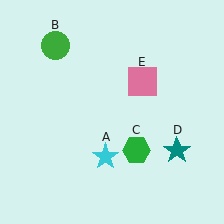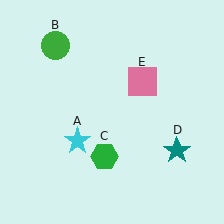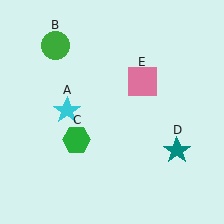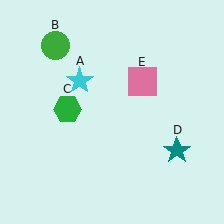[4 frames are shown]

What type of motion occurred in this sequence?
The cyan star (object A), green hexagon (object C) rotated clockwise around the center of the scene.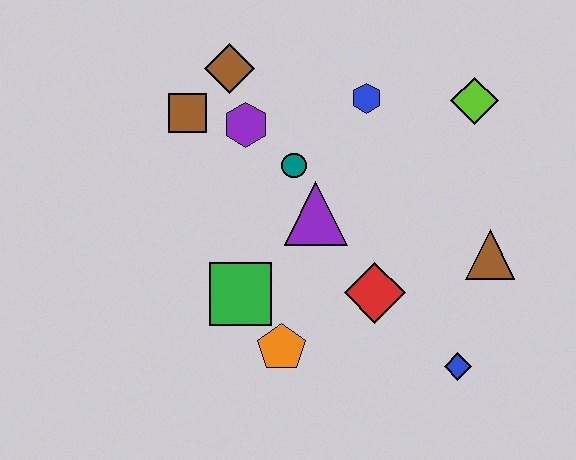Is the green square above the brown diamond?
No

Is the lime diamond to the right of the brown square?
Yes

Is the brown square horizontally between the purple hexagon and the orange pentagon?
No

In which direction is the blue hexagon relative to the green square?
The blue hexagon is above the green square.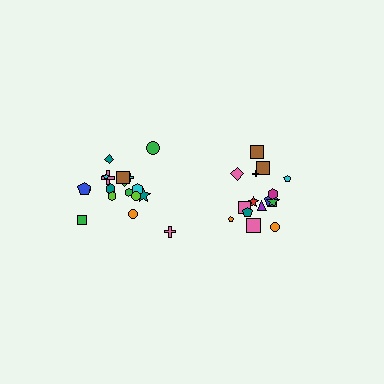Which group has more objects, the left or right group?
The left group.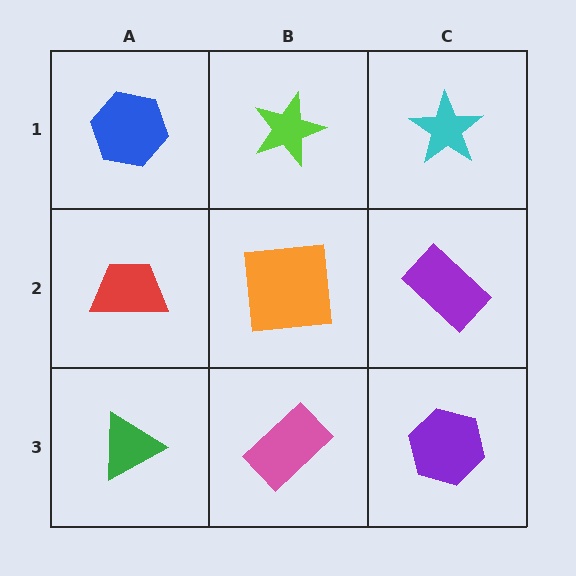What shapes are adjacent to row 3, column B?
An orange square (row 2, column B), a green triangle (row 3, column A), a purple hexagon (row 3, column C).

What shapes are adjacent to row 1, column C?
A purple rectangle (row 2, column C), a lime star (row 1, column B).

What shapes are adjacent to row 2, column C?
A cyan star (row 1, column C), a purple hexagon (row 3, column C), an orange square (row 2, column B).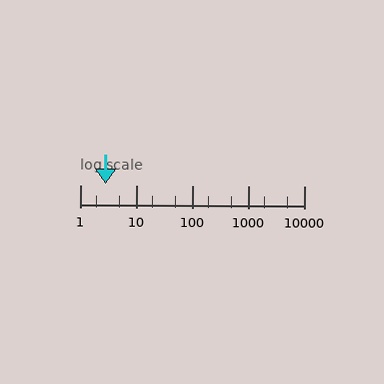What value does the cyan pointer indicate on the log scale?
The pointer indicates approximately 2.9.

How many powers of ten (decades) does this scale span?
The scale spans 4 decades, from 1 to 10000.